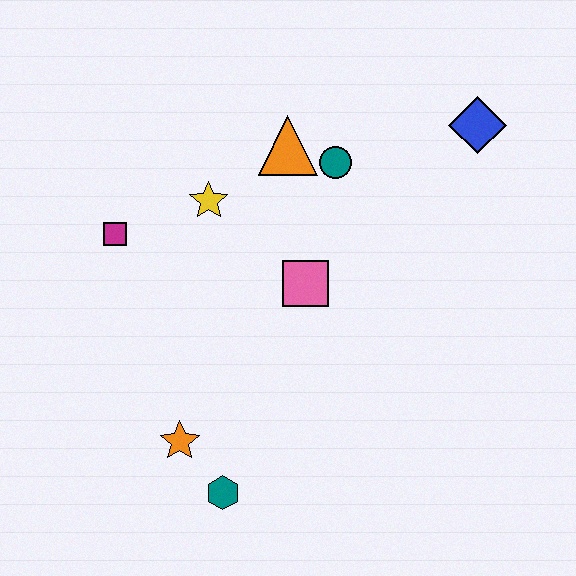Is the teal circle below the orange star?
No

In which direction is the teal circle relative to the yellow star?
The teal circle is to the right of the yellow star.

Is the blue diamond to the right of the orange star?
Yes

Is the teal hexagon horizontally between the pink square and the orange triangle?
No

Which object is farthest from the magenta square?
The blue diamond is farthest from the magenta square.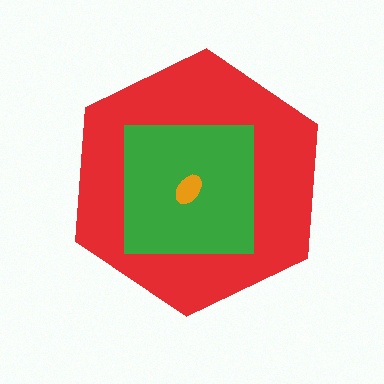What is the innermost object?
The orange ellipse.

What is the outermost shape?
The red hexagon.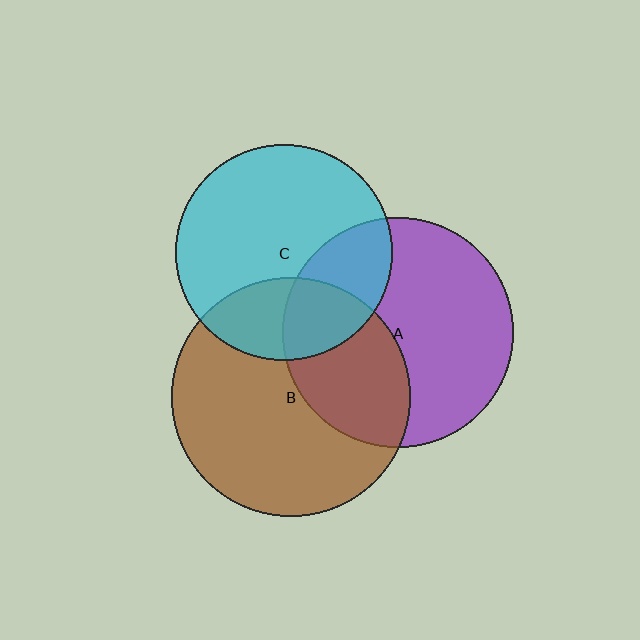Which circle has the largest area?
Circle B (brown).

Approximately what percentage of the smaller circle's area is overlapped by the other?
Approximately 30%.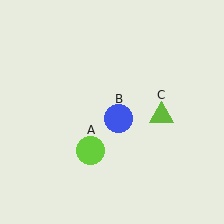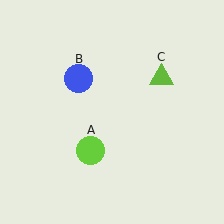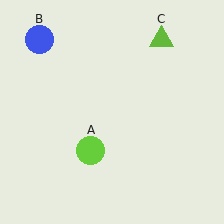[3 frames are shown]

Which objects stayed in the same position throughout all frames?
Lime circle (object A) remained stationary.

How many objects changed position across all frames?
2 objects changed position: blue circle (object B), lime triangle (object C).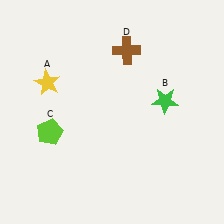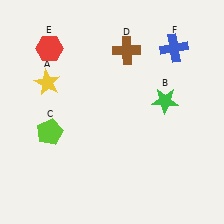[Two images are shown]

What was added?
A red hexagon (E), a blue cross (F) were added in Image 2.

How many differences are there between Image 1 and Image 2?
There are 2 differences between the two images.